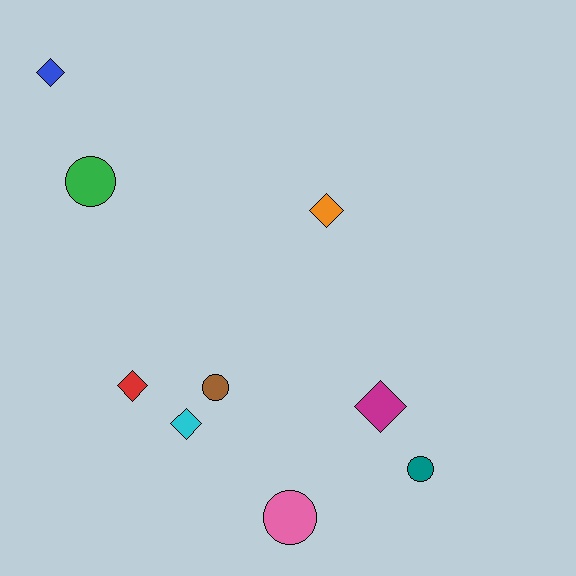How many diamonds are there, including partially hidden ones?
There are 5 diamonds.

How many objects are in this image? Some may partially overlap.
There are 9 objects.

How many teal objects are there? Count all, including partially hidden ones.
There is 1 teal object.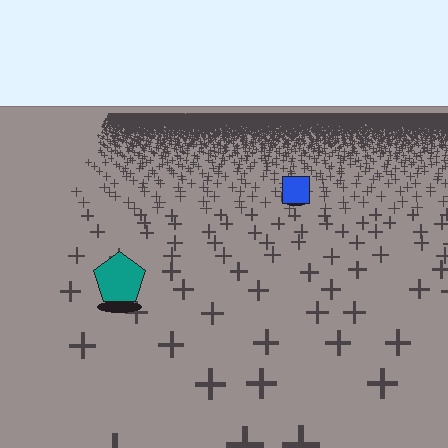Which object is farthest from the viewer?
The blue square is farthest from the viewer. It appears smaller and the ground texture around it is denser.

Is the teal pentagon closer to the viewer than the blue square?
Yes. The teal pentagon is closer — you can tell from the texture gradient: the ground texture is coarser near it.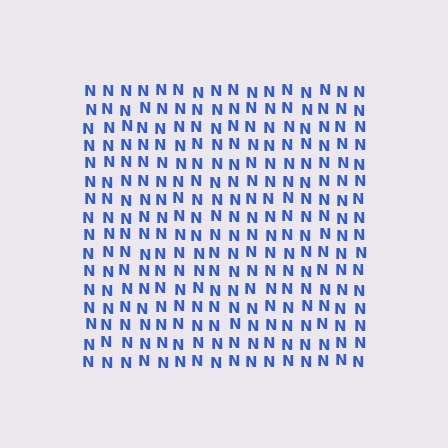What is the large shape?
The large shape is a square.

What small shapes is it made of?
It is made of small letter N's.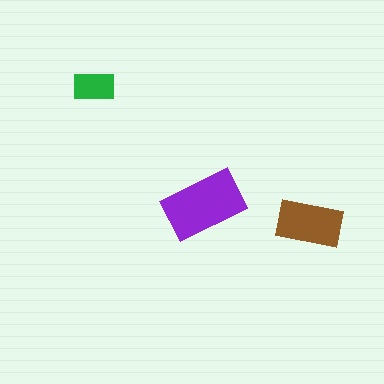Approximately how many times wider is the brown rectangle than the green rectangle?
About 1.5 times wider.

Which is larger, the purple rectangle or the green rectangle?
The purple one.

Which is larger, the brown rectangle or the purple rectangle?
The purple one.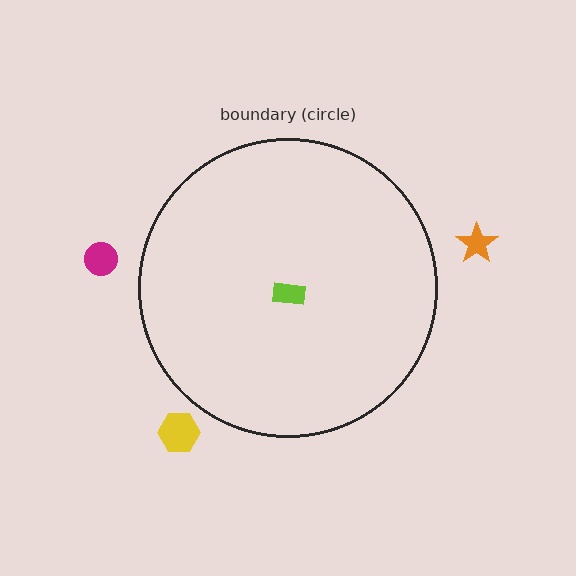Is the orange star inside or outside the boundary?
Outside.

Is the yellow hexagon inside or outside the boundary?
Outside.